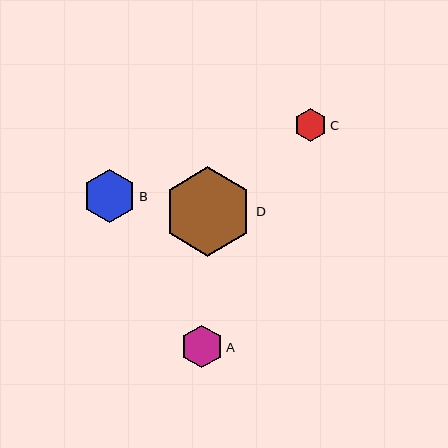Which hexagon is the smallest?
Hexagon C is the smallest with a size of approximately 33 pixels.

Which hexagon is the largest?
Hexagon D is the largest with a size of approximately 89 pixels.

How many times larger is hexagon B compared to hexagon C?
Hexagon B is approximately 1.6 times the size of hexagon C.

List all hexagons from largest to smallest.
From largest to smallest: D, B, A, C.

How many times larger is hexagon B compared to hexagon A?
Hexagon B is approximately 1.2 times the size of hexagon A.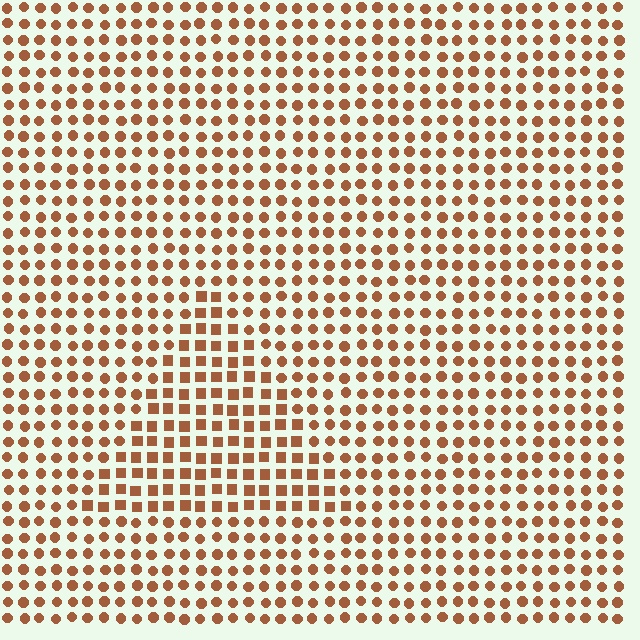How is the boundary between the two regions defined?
The boundary is defined by a change in element shape: squares inside vs. circles outside. All elements share the same color and spacing.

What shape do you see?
I see a triangle.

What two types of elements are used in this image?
The image uses squares inside the triangle region and circles outside it.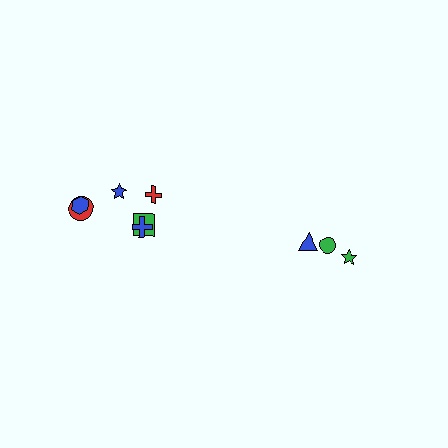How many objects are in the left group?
There are 6 objects.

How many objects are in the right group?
There are 3 objects.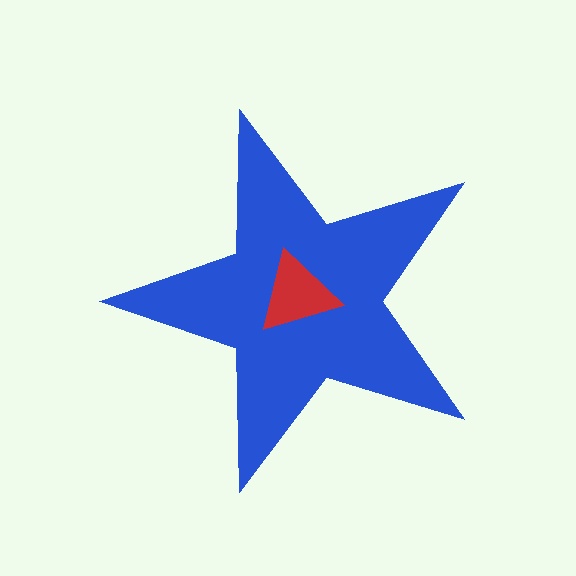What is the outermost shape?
The blue star.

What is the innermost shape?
The red triangle.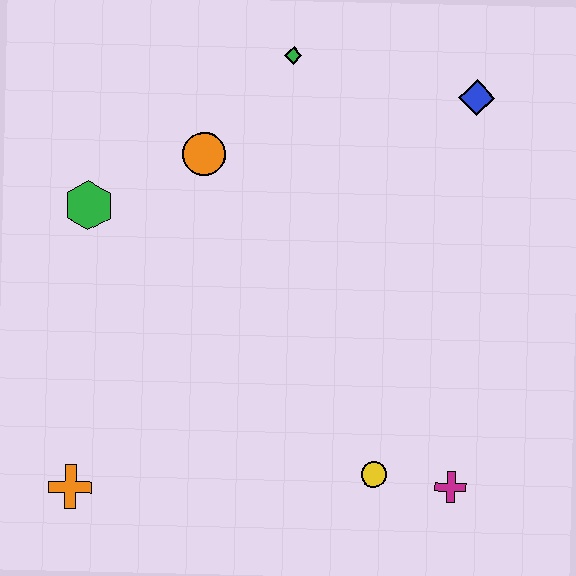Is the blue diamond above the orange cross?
Yes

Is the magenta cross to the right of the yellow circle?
Yes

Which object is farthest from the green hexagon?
The magenta cross is farthest from the green hexagon.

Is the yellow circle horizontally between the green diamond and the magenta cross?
Yes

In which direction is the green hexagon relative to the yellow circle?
The green hexagon is to the left of the yellow circle.